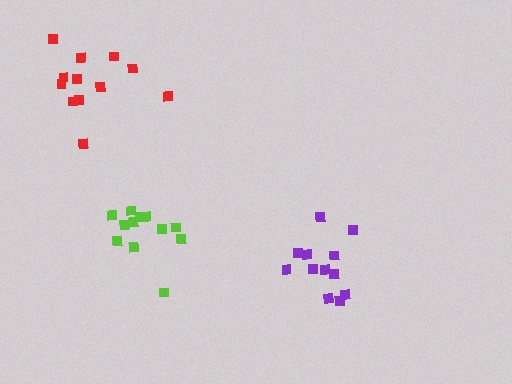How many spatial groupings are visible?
There are 3 spatial groupings.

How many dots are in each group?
Group 1: 12 dots, Group 2: 12 dots, Group 3: 12 dots (36 total).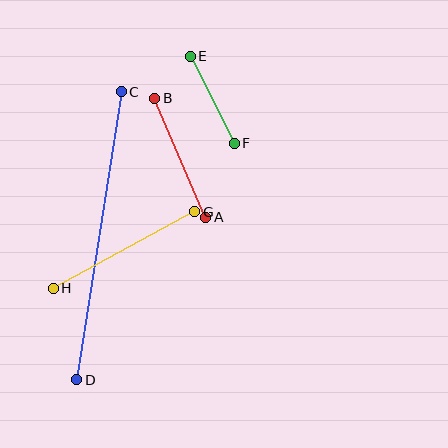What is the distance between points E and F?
The distance is approximately 98 pixels.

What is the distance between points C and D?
The distance is approximately 291 pixels.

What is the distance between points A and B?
The distance is approximately 130 pixels.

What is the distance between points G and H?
The distance is approximately 161 pixels.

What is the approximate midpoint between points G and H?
The midpoint is at approximately (124, 250) pixels.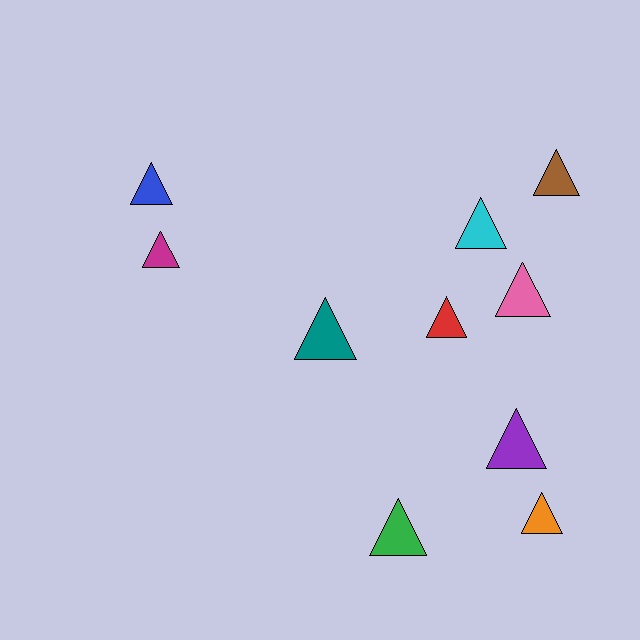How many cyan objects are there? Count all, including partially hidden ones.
There is 1 cyan object.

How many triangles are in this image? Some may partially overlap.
There are 10 triangles.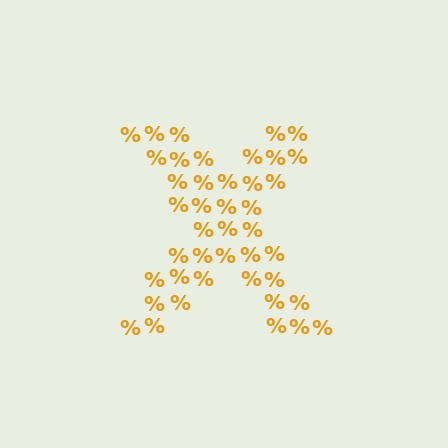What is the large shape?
The large shape is the letter X.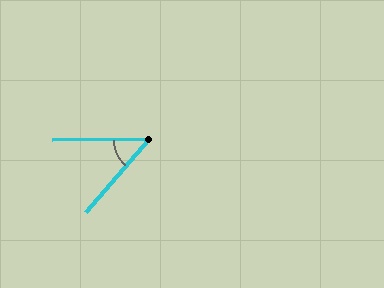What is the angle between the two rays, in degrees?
Approximately 49 degrees.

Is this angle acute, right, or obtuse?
It is acute.